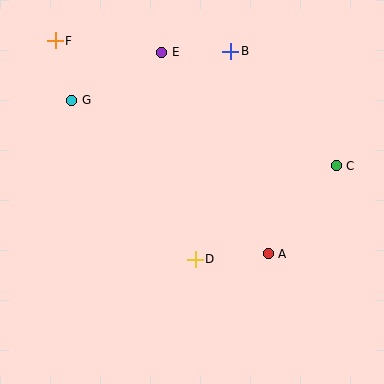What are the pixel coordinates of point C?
Point C is at (336, 166).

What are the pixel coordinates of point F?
Point F is at (55, 41).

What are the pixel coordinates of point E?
Point E is at (162, 52).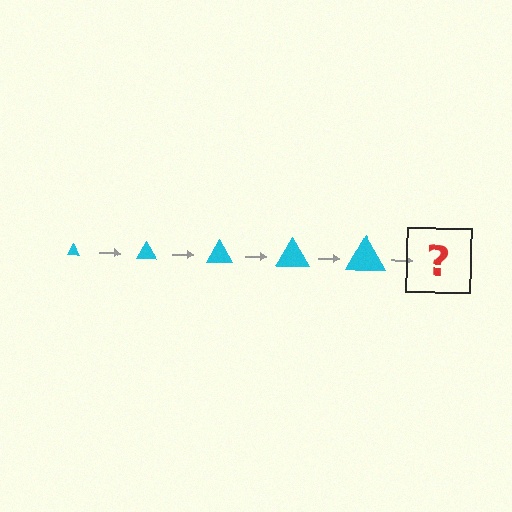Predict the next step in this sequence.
The next step is a cyan triangle, larger than the previous one.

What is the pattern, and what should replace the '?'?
The pattern is that the triangle gets progressively larger each step. The '?' should be a cyan triangle, larger than the previous one.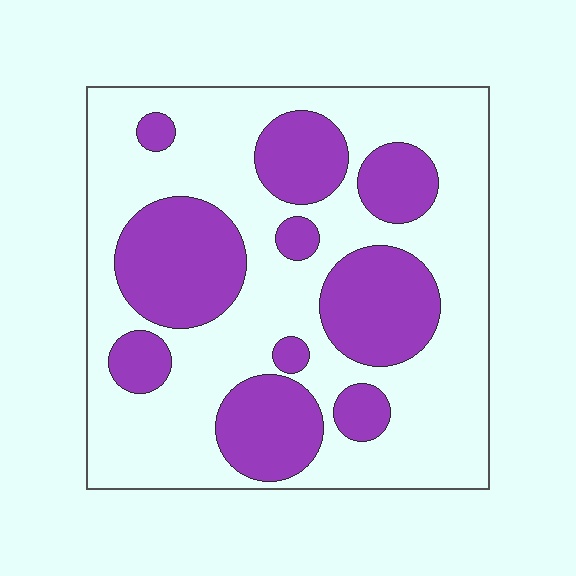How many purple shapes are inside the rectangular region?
10.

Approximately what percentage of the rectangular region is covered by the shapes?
Approximately 35%.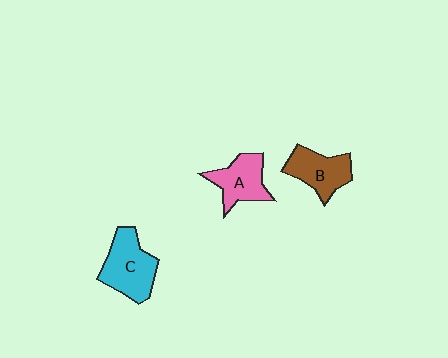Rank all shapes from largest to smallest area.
From largest to smallest: C (cyan), B (brown), A (pink).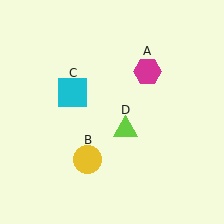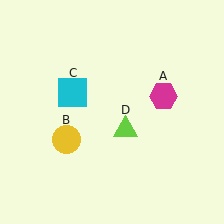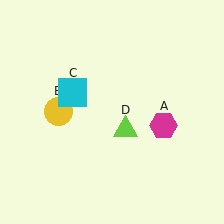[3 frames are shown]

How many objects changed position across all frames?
2 objects changed position: magenta hexagon (object A), yellow circle (object B).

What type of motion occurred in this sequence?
The magenta hexagon (object A), yellow circle (object B) rotated clockwise around the center of the scene.